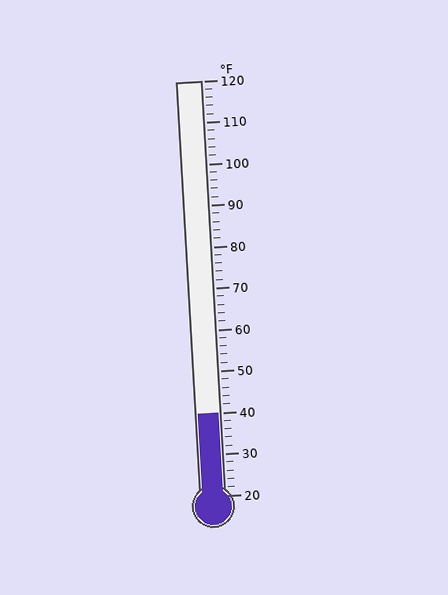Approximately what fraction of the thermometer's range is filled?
The thermometer is filled to approximately 20% of its range.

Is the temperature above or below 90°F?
The temperature is below 90°F.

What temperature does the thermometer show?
The thermometer shows approximately 40°F.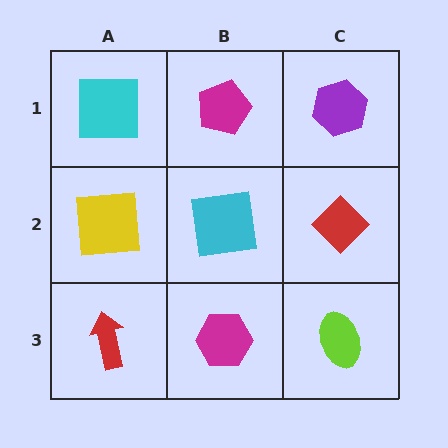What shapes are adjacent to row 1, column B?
A cyan square (row 2, column B), a cyan square (row 1, column A), a purple hexagon (row 1, column C).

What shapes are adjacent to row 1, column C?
A red diamond (row 2, column C), a magenta pentagon (row 1, column B).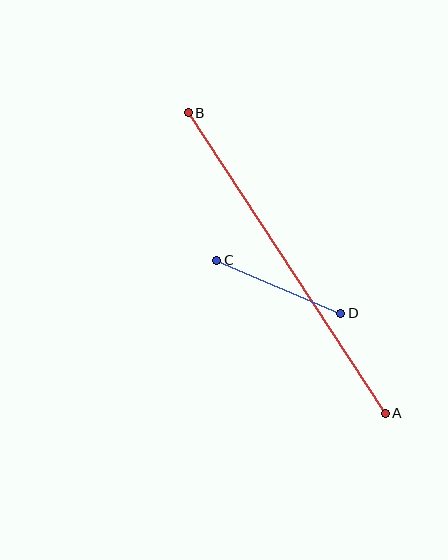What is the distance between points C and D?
The distance is approximately 135 pixels.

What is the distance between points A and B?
The distance is approximately 359 pixels.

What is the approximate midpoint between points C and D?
The midpoint is at approximately (279, 287) pixels.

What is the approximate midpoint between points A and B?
The midpoint is at approximately (287, 263) pixels.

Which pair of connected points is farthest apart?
Points A and B are farthest apart.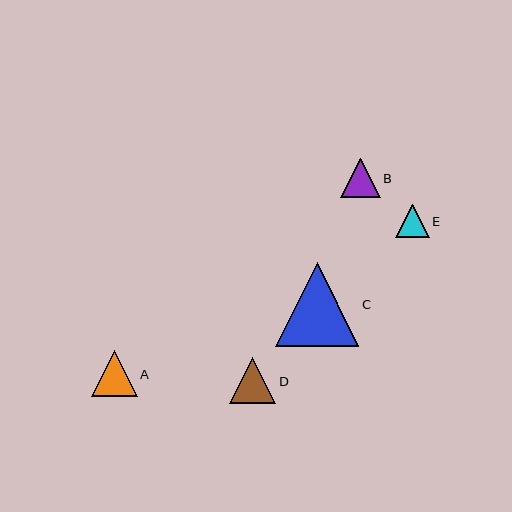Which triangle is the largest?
Triangle C is the largest with a size of approximately 84 pixels.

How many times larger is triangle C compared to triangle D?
Triangle C is approximately 1.8 times the size of triangle D.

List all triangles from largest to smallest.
From largest to smallest: C, D, A, B, E.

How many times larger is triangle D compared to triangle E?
Triangle D is approximately 1.4 times the size of triangle E.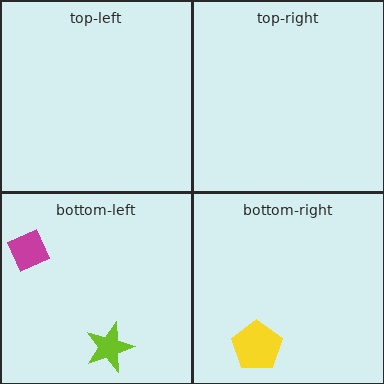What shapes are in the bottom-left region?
The lime star, the magenta diamond.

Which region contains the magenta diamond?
The bottom-left region.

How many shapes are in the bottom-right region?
1.